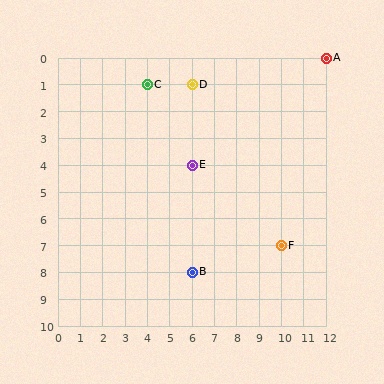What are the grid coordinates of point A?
Point A is at grid coordinates (12, 0).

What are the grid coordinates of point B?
Point B is at grid coordinates (6, 8).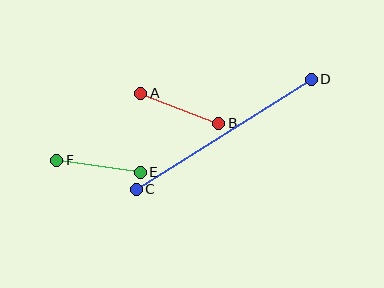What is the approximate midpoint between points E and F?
The midpoint is at approximately (99, 166) pixels.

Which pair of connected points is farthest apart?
Points C and D are farthest apart.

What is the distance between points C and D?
The distance is approximately 207 pixels.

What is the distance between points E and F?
The distance is approximately 84 pixels.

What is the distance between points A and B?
The distance is approximately 84 pixels.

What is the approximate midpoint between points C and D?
The midpoint is at approximately (224, 134) pixels.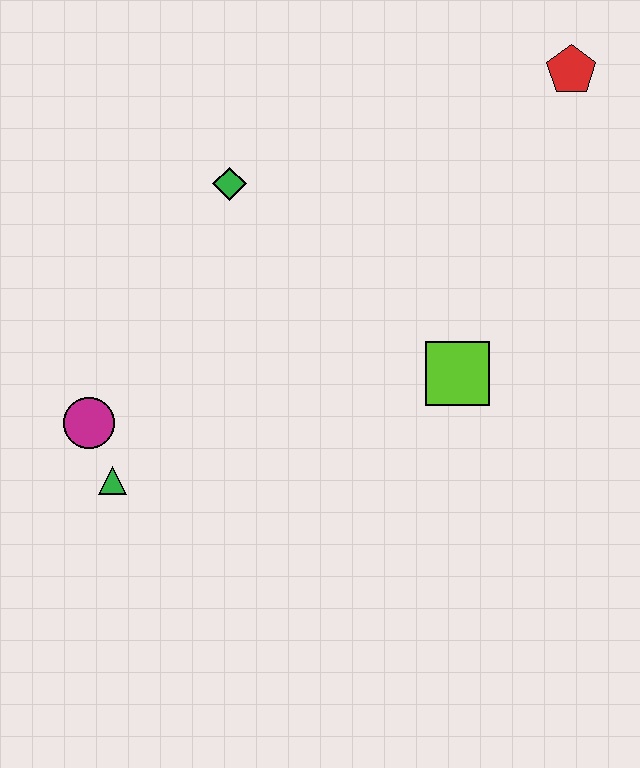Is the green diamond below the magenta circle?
No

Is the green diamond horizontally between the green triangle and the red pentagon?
Yes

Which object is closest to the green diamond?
The magenta circle is closest to the green diamond.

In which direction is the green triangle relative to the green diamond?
The green triangle is below the green diamond.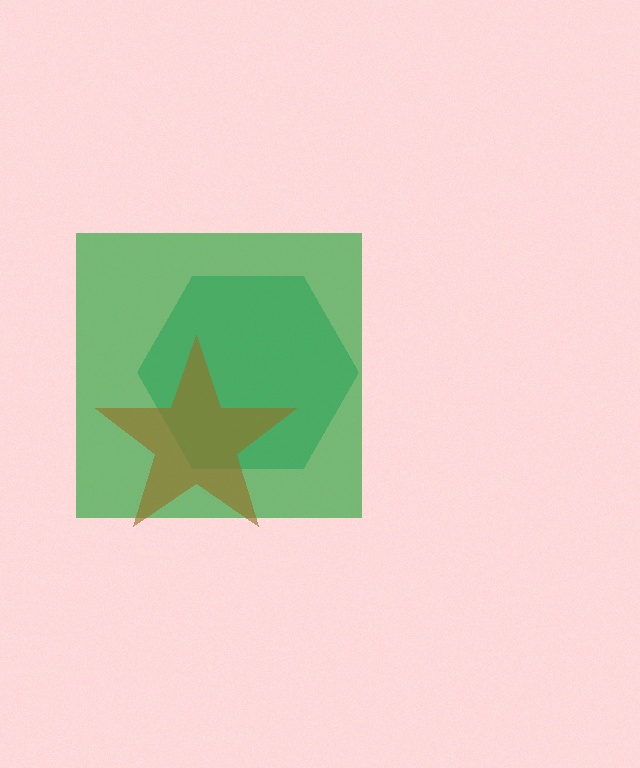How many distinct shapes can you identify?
There are 3 distinct shapes: a teal hexagon, a green square, a brown star.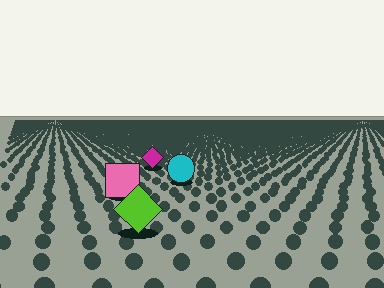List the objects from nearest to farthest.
From nearest to farthest: the lime diamond, the pink square, the cyan circle, the magenta diamond.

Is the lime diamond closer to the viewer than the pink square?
Yes. The lime diamond is closer — you can tell from the texture gradient: the ground texture is coarser near it.